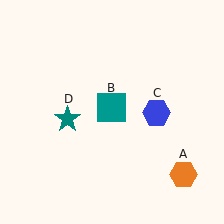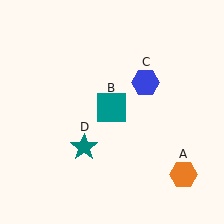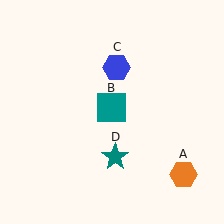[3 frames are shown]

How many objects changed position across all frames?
2 objects changed position: blue hexagon (object C), teal star (object D).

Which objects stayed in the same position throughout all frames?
Orange hexagon (object A) and teal square (object B) remained stationary.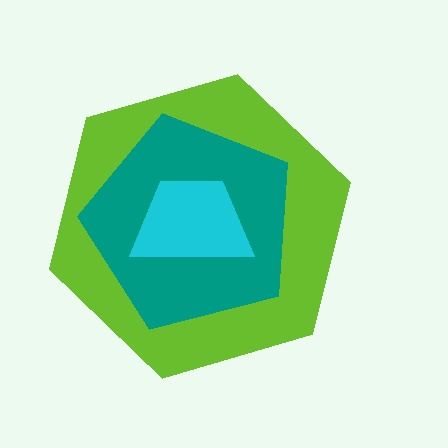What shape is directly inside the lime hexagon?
The teal pentagon.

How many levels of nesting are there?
3.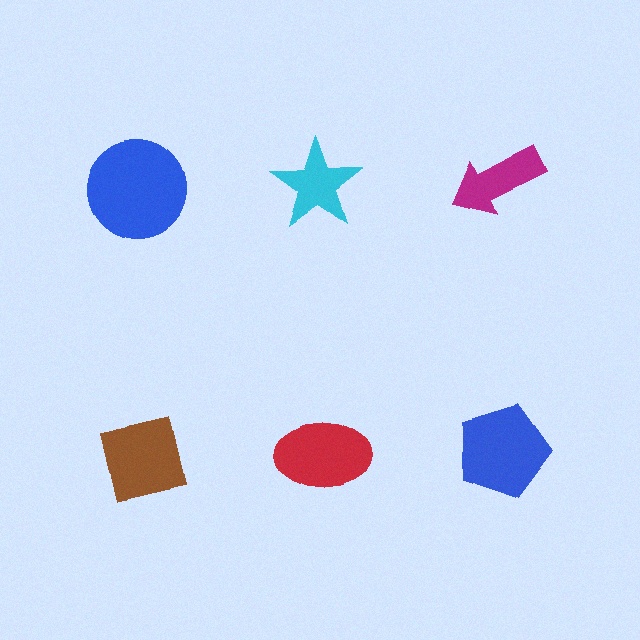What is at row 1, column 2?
A cyan star.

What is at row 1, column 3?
A magenta arrow.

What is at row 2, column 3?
A blue pentagon.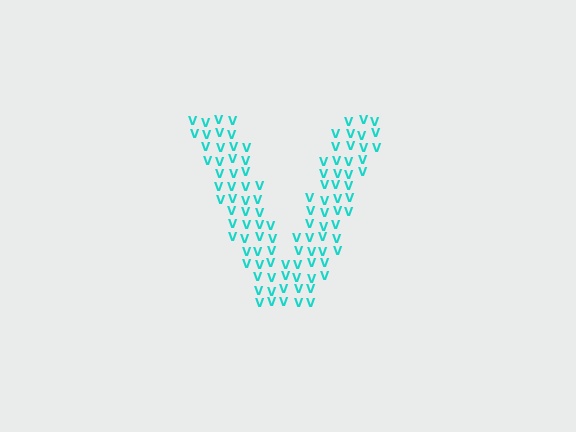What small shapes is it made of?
It is made of small letter V's.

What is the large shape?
The large shape is the letter V.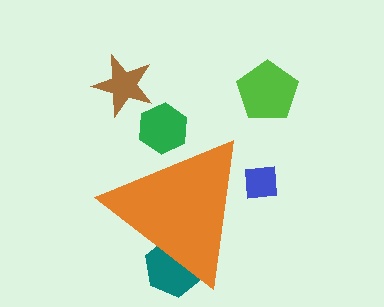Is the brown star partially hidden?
No, the brown star is fully visible.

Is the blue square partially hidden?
Yes, the blue square is partially hidden behind the orange triangle.